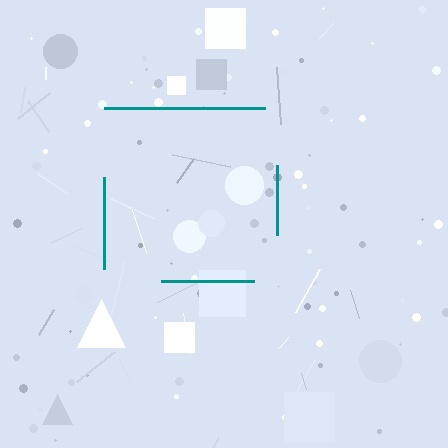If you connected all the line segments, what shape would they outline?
They would outline a square.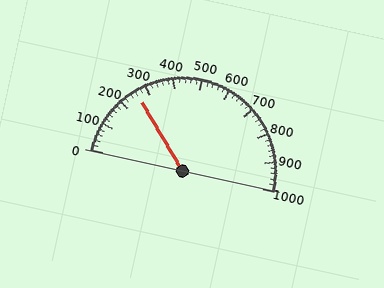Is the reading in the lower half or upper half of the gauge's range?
The reading is in the lower half of the range (0 to 1000).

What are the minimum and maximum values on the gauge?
The gauge ranges from 0 to 1000.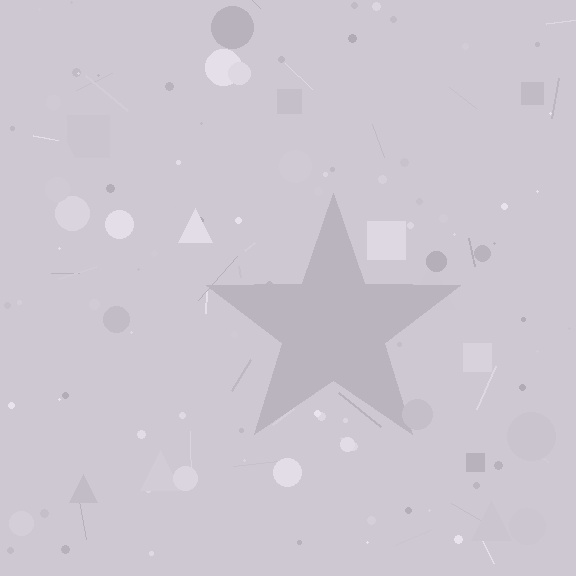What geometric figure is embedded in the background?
A star is embedded in the background.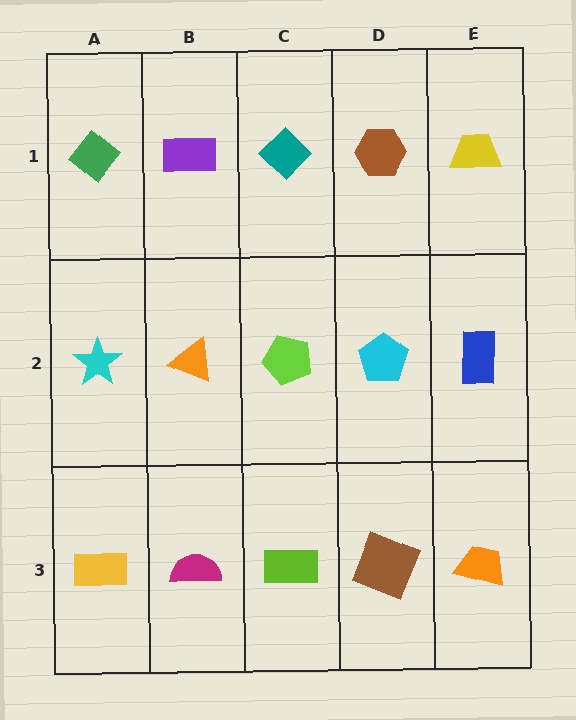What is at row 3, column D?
A brown square.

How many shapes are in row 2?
5 shapes.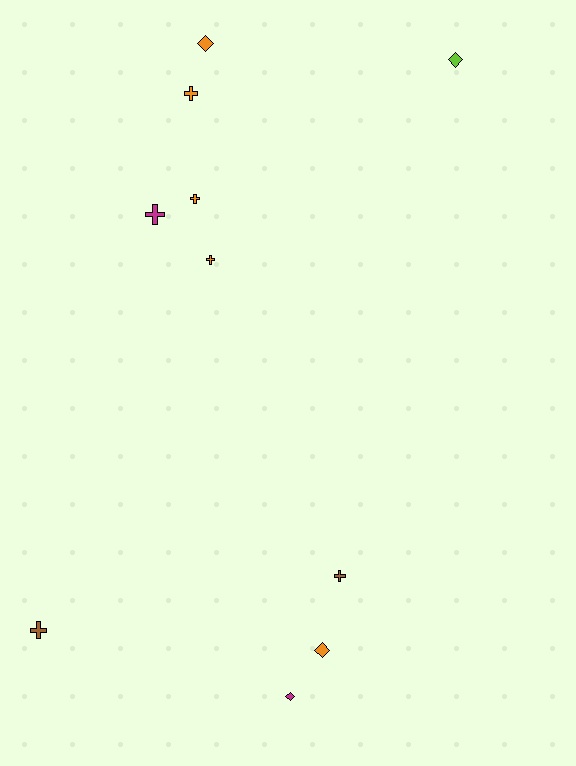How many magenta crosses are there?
There is 1 magenta cross.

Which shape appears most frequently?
Cross, with 6 objects.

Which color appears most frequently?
Orange, with 5 objects.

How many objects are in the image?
There are 10 objects.